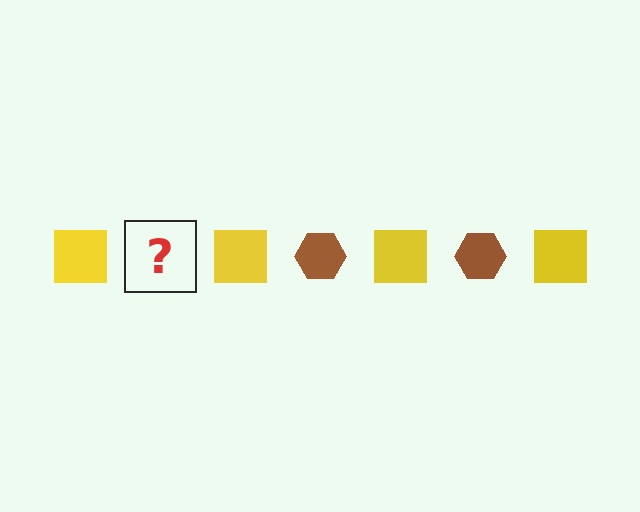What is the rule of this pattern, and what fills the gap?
The rule is that the pattern alternates between yellow square and brown hexagon. The gap should be filled with a brown hexagon.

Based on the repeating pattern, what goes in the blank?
The blank should be a brown hexagon.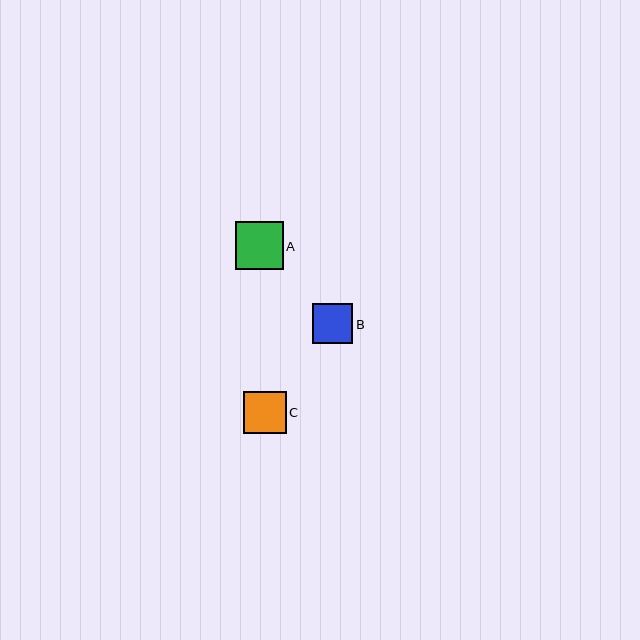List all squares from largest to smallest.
From largest to smallest: A, C, B.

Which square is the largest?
Square A is the largest with a size of approximately 48 pixels.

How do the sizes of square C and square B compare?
Square C and square B are approximately the same size.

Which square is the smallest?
Square B is the smallest with a size of approximately 40 pixels.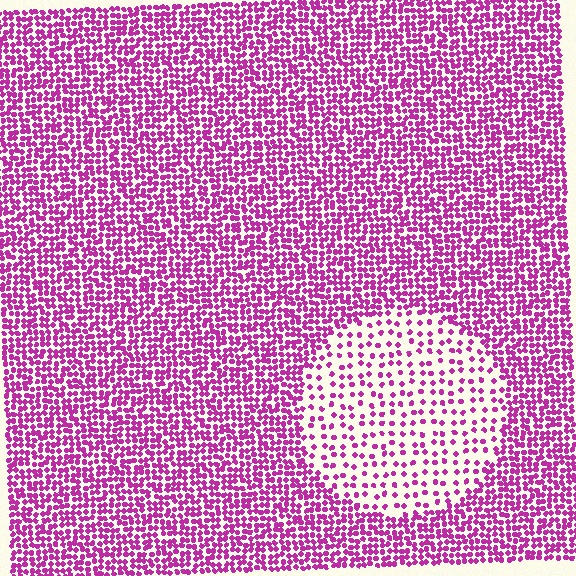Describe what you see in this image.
The image contains small magenta elements arranged at two different densities. A circle-shaped region is visible where the elements are less densely packed than the surrounding area.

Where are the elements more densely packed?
The elements are more densely packed outside the circle boundary.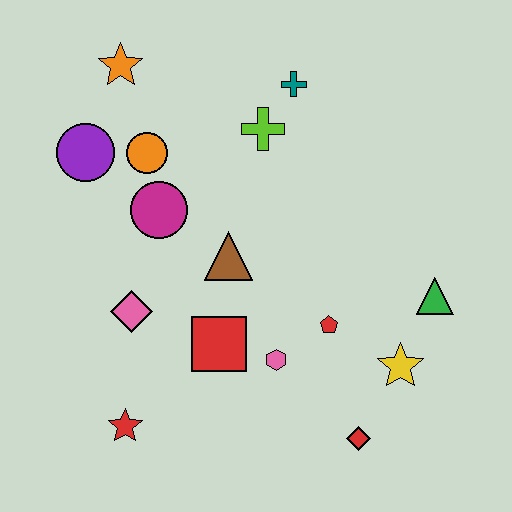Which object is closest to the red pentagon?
The pink hexagon is closest to the red pentagon.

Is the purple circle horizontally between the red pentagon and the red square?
No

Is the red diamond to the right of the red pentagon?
Yes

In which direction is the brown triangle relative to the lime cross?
The brown triangle is below the lime cross.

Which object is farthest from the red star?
The teal cross is farthest from the red star.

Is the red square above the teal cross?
No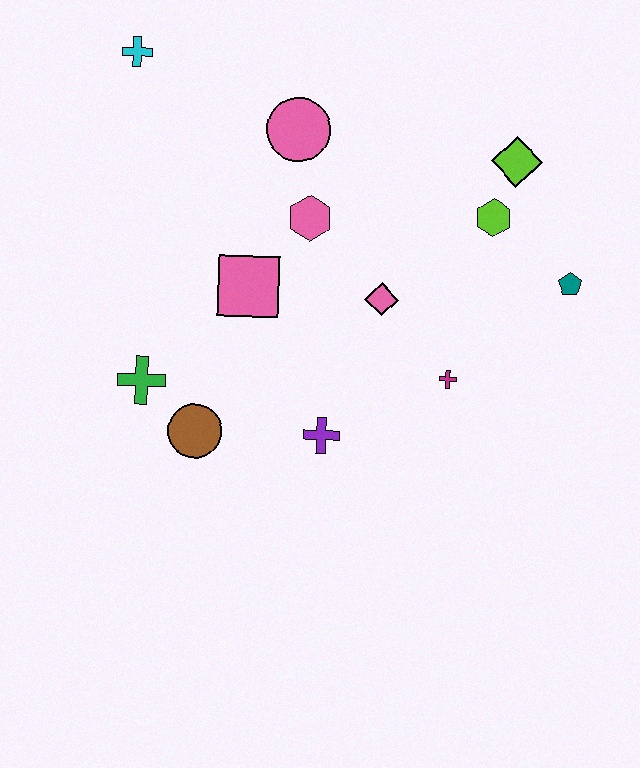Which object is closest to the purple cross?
The brown circle is closest to the purple cross.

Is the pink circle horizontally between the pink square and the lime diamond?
Yes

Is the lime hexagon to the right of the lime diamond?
No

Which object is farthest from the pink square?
The teal pentagon is farthest from the pink square.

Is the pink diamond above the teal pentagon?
No